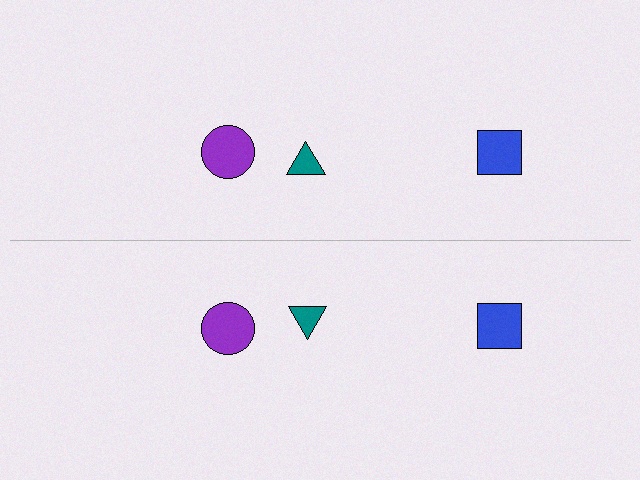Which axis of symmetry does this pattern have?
The pattern has a horizontal axis of symmetry running through the center of the image.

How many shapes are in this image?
There are 6 shapes in this image.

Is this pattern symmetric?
Yes, this pattern has bilateral (reflection) symmetry.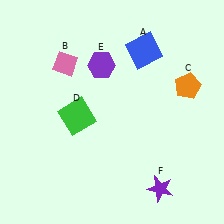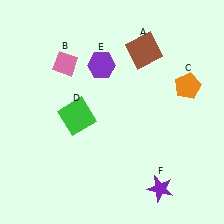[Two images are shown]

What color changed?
The square (A) changed from blue in Image 1 to brown in Image 2.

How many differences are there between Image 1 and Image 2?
There is 1 difference between the two images.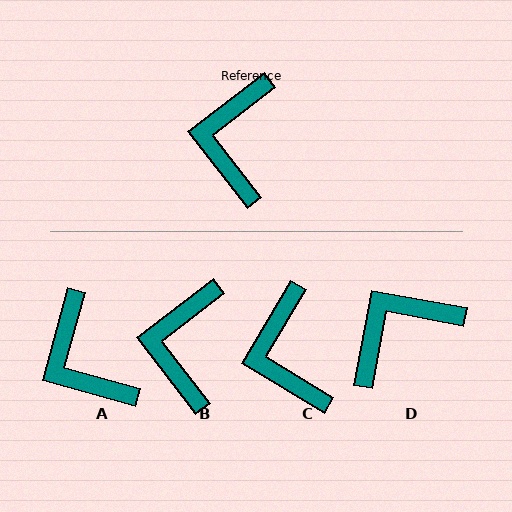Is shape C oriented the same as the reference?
No, it is off by about 21 degrees.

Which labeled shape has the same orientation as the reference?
B.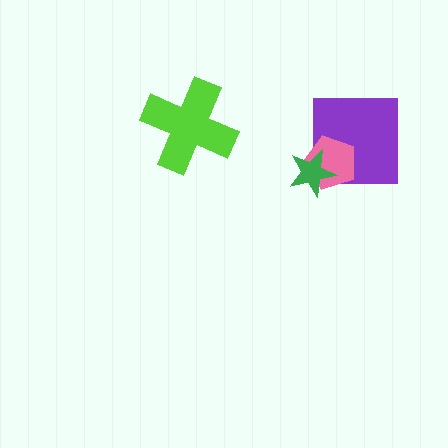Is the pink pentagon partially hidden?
Yes, it is partially covered by another shape.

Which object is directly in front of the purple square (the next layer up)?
The pink pentagon is directly in front of the purple square.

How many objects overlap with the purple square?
2 objects overlap with the purple square.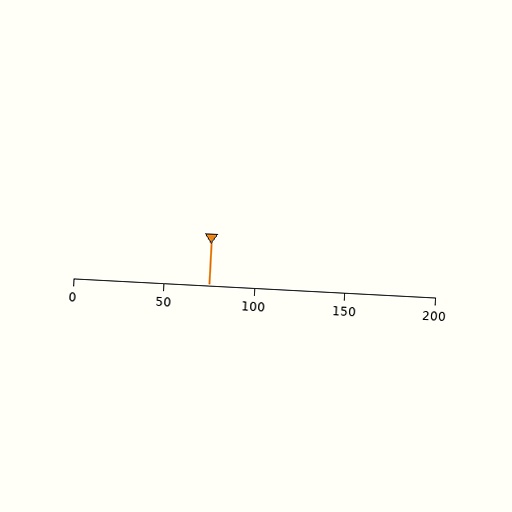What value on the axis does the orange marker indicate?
The marker indicates approximately 75.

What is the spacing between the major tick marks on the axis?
The major ticks are spaced 50 apart.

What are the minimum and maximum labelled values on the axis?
The axis runs from 0 to 200.